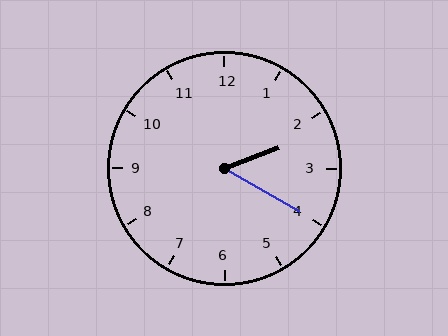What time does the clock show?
2:20.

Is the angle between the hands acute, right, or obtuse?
It is acute.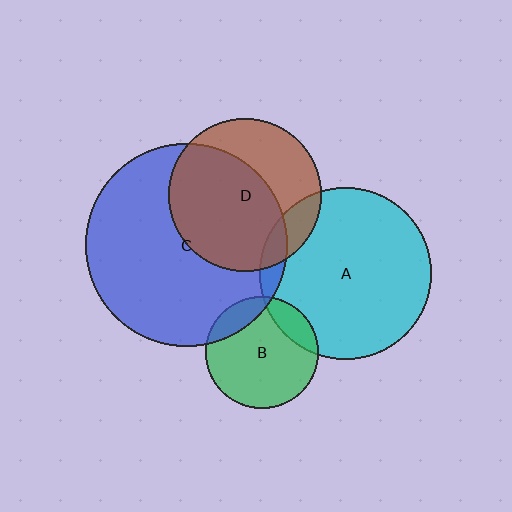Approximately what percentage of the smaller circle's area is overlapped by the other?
Approximately 15%.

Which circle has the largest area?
Circle C (blue).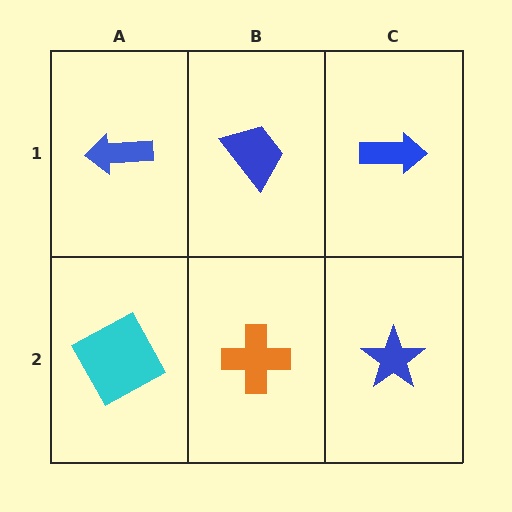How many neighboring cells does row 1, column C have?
2.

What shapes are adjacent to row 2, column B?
A blue trapezoid (row 1, column B), a cyan square (row 2, column A), a blue star (row 2, column C).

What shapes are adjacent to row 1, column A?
A cyan square (row 2, column A), a blue trapezoid (row 1, column B).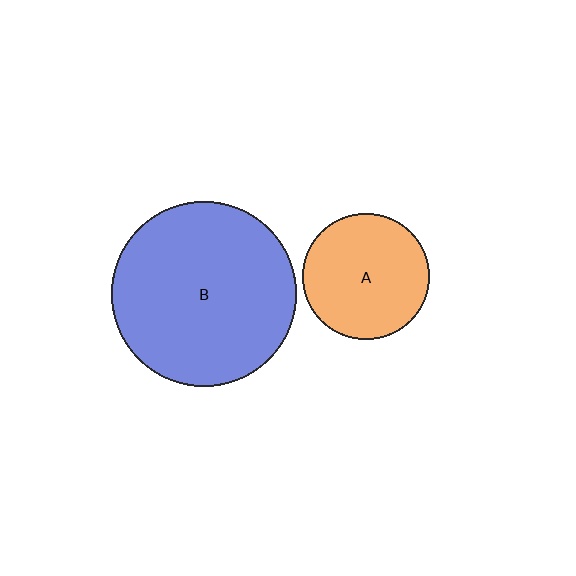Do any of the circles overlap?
No, none of the circles overlap.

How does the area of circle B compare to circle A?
Approximately 2.1 times.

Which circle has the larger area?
Circle B (blue).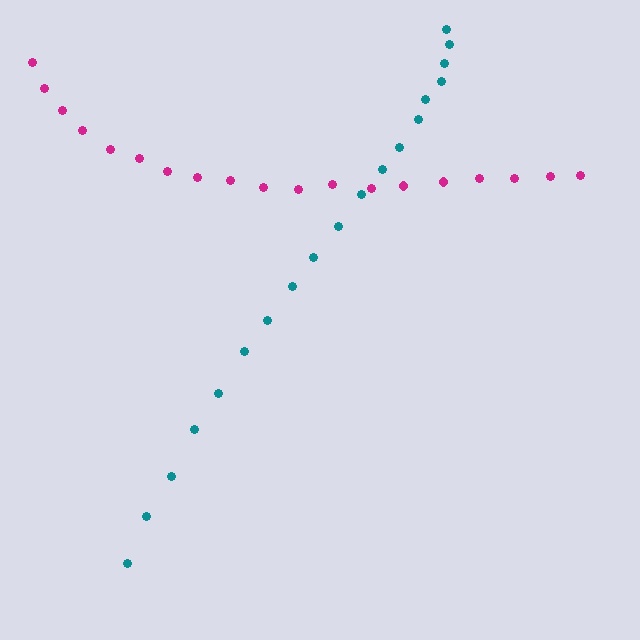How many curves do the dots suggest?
There are 2 distinct paths.